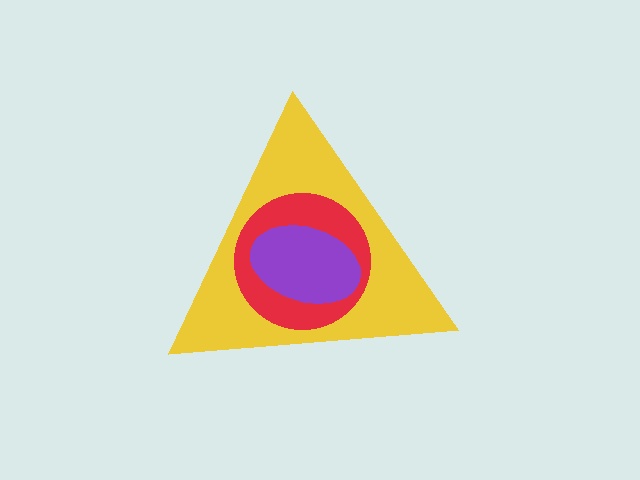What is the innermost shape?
The purple ellipse.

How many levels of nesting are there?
3.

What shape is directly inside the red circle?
The purple ellipse.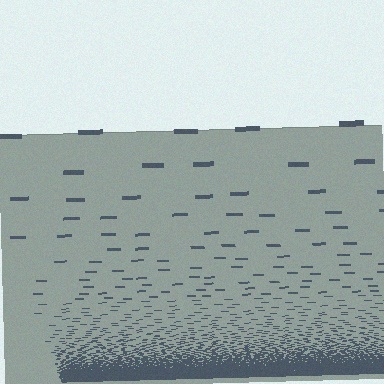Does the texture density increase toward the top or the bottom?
Density increases toward the bottom.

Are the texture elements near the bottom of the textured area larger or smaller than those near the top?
Smaller. The gradient is inverted — elements near the bottom are smaller and denser.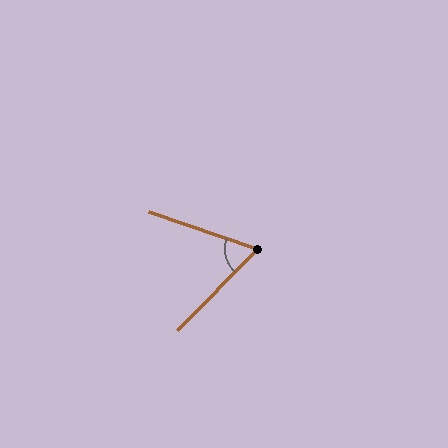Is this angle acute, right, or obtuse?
It is acute.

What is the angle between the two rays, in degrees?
Approximately 65 degrees.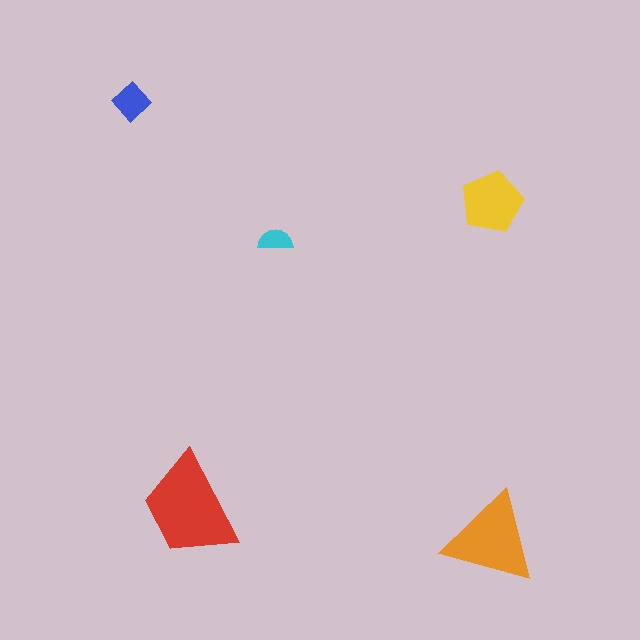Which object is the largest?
The red trapezoid.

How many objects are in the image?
There are 5 objects in the image.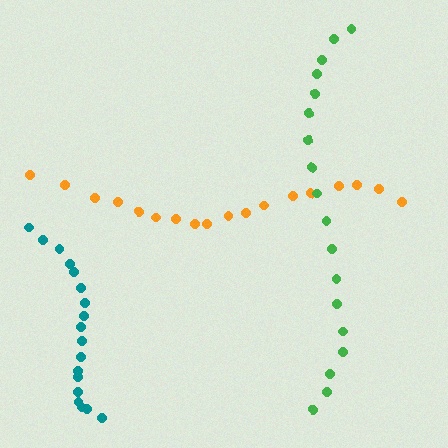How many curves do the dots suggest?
There are 3 distinct paths.